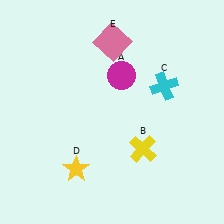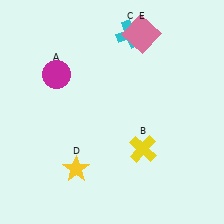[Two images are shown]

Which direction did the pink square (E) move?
The pink square (E) moved right.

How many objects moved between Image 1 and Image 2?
3 objects moved between the two images.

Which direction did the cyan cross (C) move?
The cyan cross (C) moved up.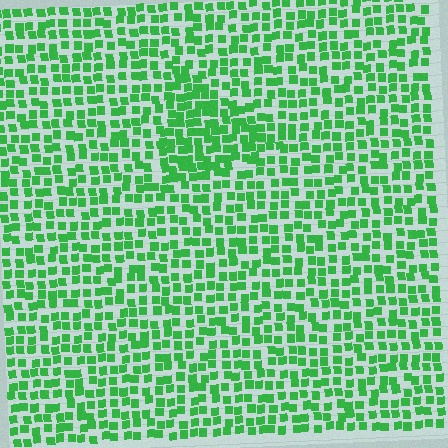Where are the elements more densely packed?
The elements are more densely packed inside the triangle boundary.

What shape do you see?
I see a triangle.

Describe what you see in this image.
The image contains small green elements arranged at two different densities. A triangle-shaped region is visible where the elements are more densely packed than the surrounding area.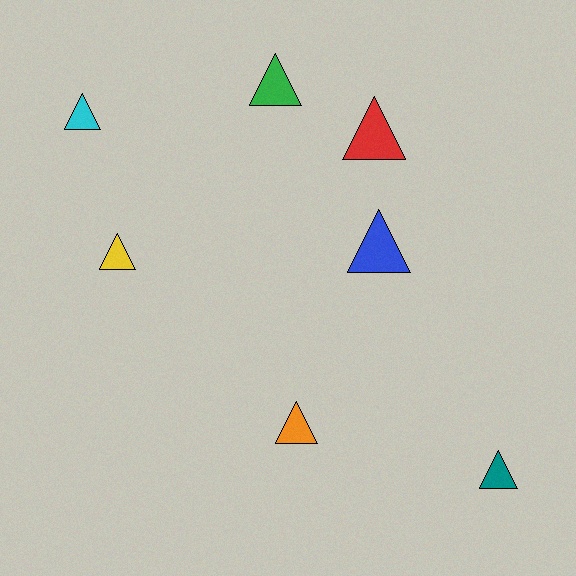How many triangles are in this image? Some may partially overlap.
There are 7 triangles.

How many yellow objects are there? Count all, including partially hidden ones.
There is 1 yellow object.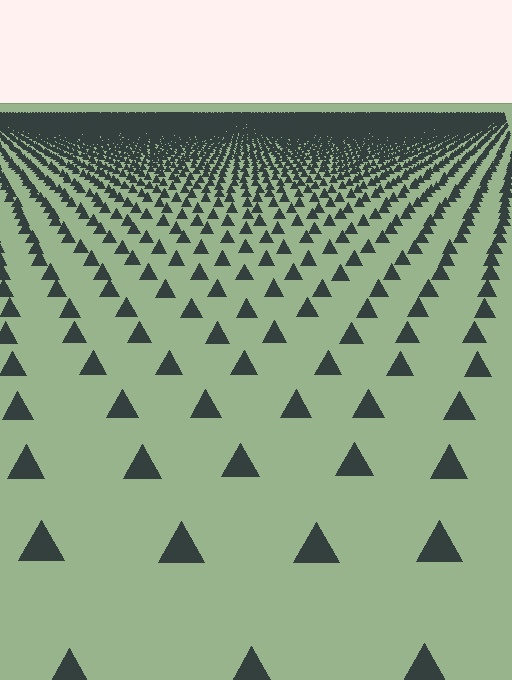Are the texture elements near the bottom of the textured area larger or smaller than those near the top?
Larger. Near the bottom, elements are closer to the viewer and appear at a bigger on-screen size.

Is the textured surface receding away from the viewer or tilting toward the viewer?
The surface is receding away from the viewer. Texture elements get smaller and denser toward the top.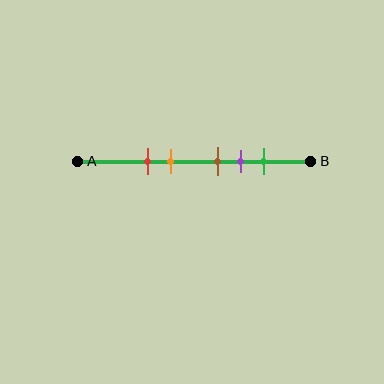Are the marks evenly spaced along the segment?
No, the marks are not evenly spaced.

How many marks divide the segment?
There are 5 marks dividing the segment.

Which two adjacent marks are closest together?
The brown and purple marks are the closest adjacent pair.